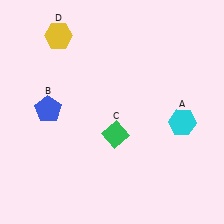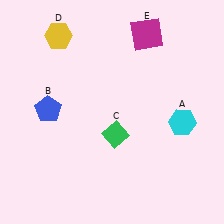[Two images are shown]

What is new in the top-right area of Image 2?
A magenta square (E) was added in the top-right area of Image 2.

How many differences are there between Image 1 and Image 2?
There is 1 difference between the two images.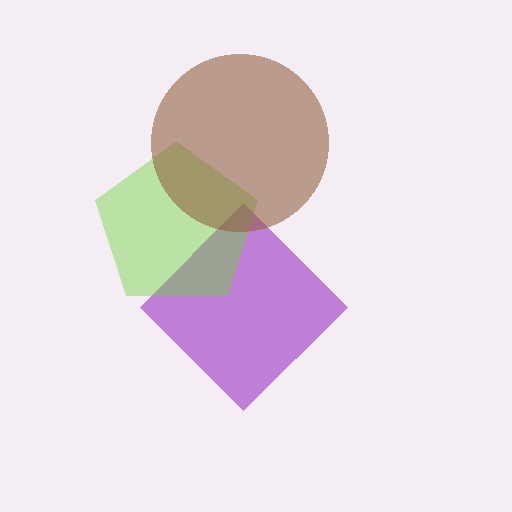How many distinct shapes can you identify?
There are 3 distinct shapes: a purple diamond, a lime pentagon, a brown circle.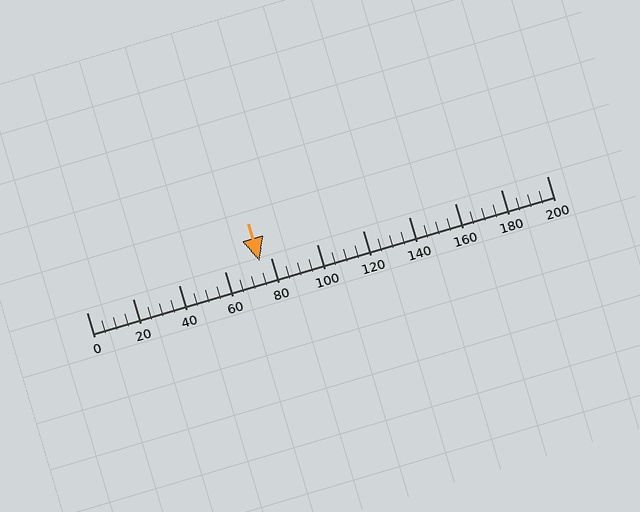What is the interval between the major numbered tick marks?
The major tick marks are spaced 20 units apart.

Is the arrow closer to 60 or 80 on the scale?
The arrow is closer to 80.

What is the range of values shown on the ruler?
The ruler shows values from 0 to 200.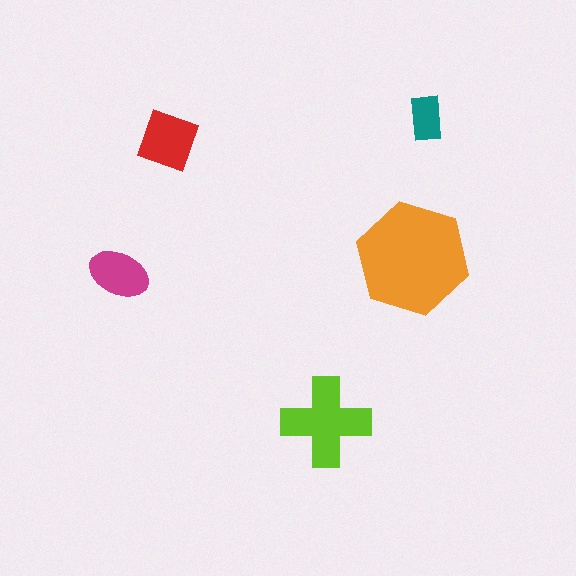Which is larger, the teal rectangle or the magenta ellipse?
The magenta ellipse.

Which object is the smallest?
The teal rectangle.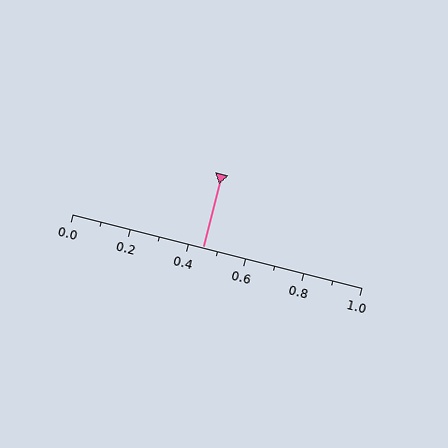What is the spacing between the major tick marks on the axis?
The major ticks are spaced 0.2 apart.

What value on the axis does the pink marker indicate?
The marker indicates approximately 0.45.